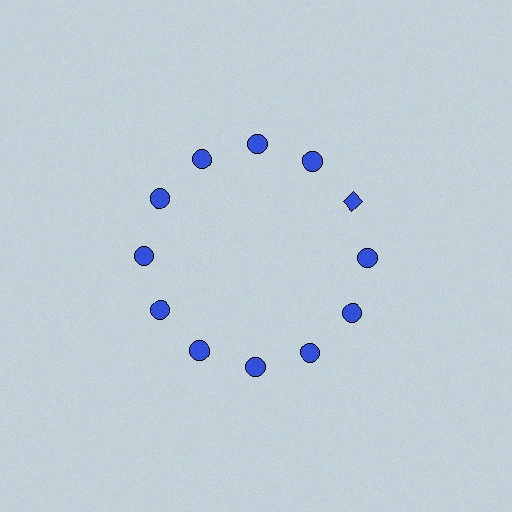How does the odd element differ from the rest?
It has a different shape: diamond instead of circle.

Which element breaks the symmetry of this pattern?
The blue diamond at roughly the 2 o'clock position breaks the symmetry. All other shapes are blue circles.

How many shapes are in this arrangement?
There are 12 shapes arranged in a ring pattern.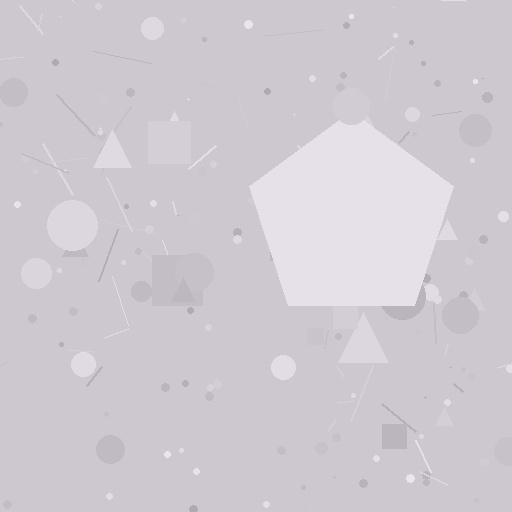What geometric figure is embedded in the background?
A pentagon is embedded in the background.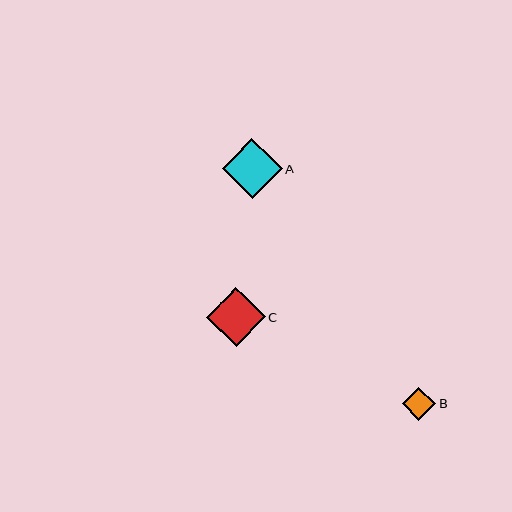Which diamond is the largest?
Diamond A is the largest with a size of approximately 60 pixels.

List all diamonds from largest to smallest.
From largest to smallest: A, C, B.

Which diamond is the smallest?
Diamond B is the smallest with a size of approximately 33 pixels.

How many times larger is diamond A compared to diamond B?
Diamond A is approximately 1.8 times the size of diamond B.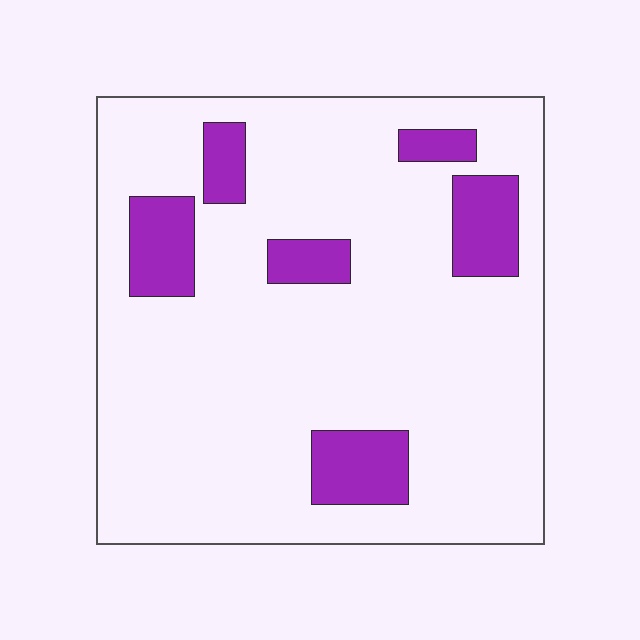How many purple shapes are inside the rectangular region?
6.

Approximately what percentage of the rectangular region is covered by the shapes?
Approximately 15%.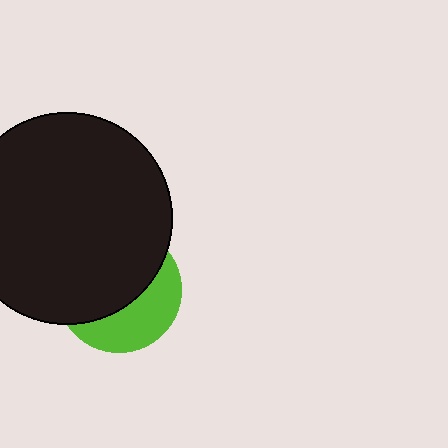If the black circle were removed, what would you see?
You would see the complete lime circle.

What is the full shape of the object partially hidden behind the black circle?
The partially hidden object is a lime circle.